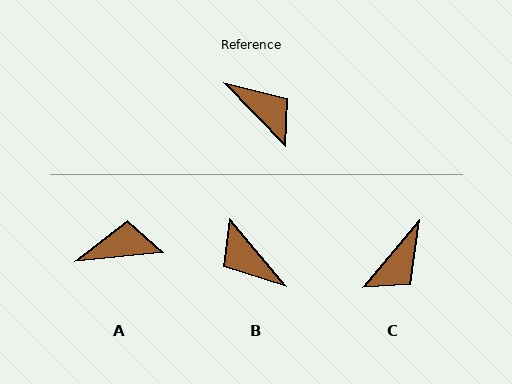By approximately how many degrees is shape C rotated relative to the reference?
Approximately 84 degrees clockwise.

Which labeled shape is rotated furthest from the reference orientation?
B, about 176 degrees away.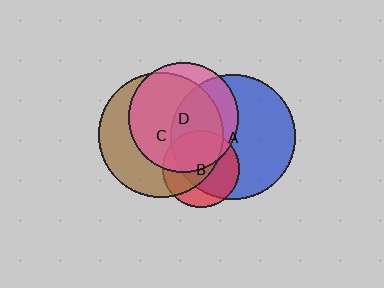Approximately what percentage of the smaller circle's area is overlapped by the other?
Approximately 50%.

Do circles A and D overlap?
Yes.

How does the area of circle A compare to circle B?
Approximately 2.6 times.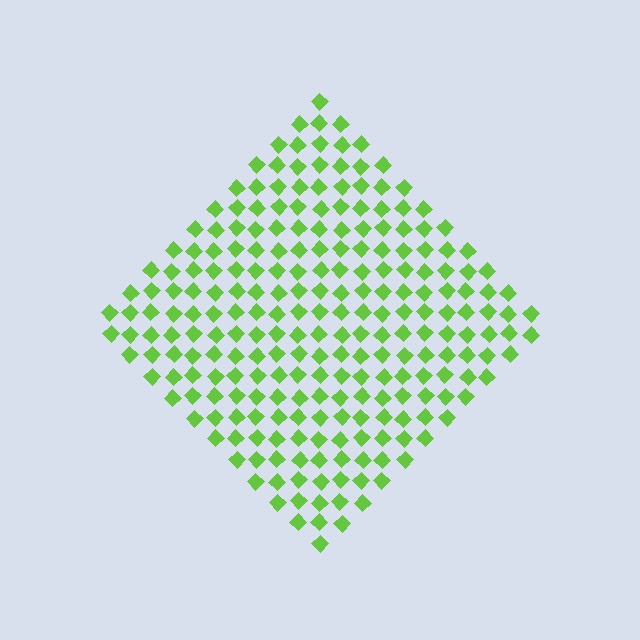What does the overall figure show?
The overall figure shows a diamond.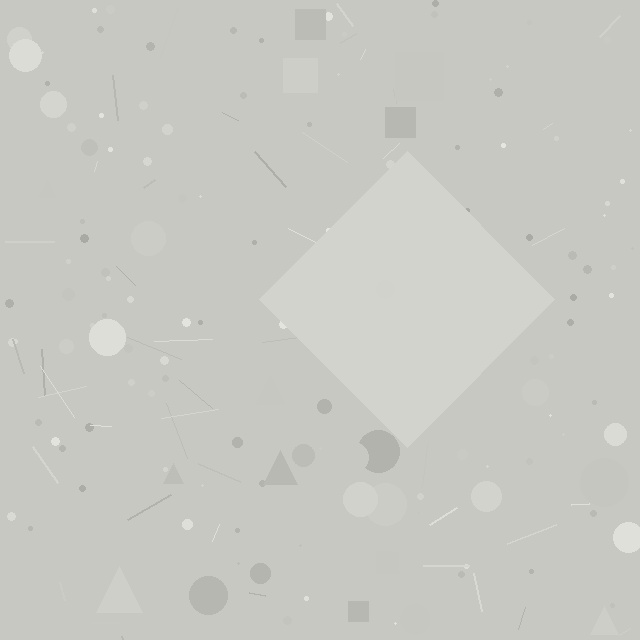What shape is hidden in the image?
A diamond is hidden in the image.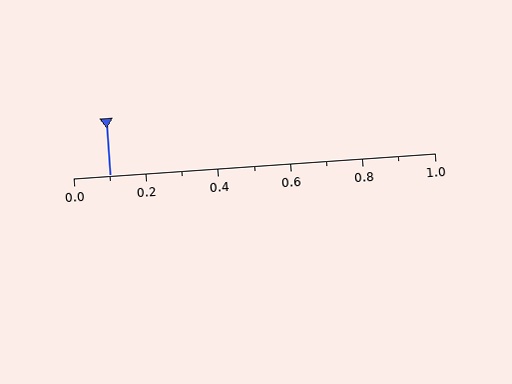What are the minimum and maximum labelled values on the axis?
The axis runs from 0.0 to 1.0.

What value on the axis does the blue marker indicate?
The marker indicates approximately 0.1.